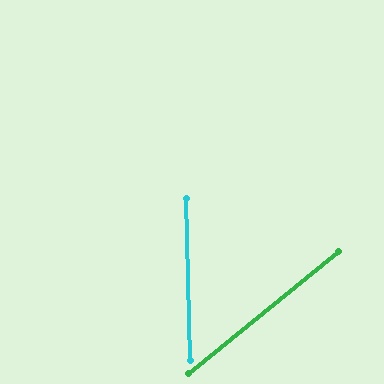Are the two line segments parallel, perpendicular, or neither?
Neither parallel nor perpendicular — they differ by about 52°.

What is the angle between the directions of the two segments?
Approximately 52 degrees.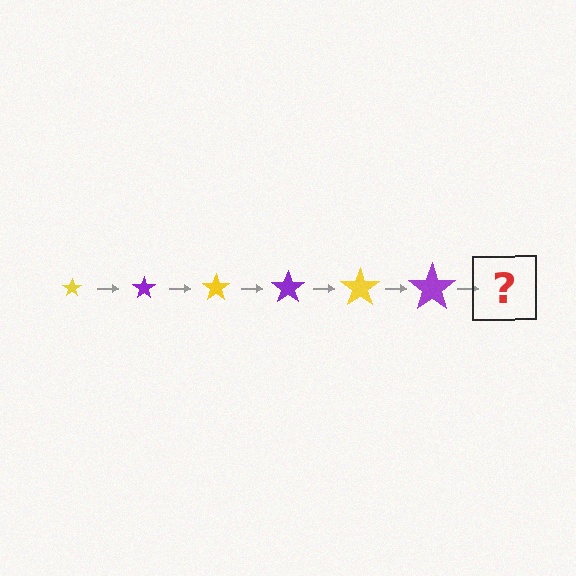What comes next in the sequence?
The next element should be a yellow star, larger than the previous one.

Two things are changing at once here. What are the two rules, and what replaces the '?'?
The two rules are that the star grows larger each step and the color cycles through yellow and purple. The '?' should be a yellow star, larger than the previous one.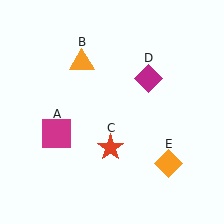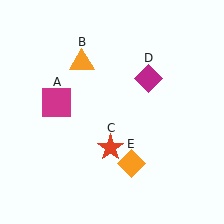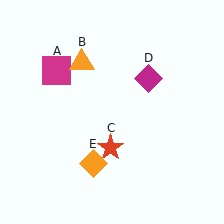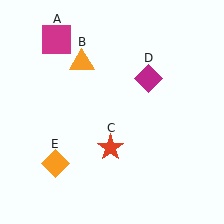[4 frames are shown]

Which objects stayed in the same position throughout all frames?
Orange triangle (object B) and red star (object C) and magenta diamond (object D) remained stationary.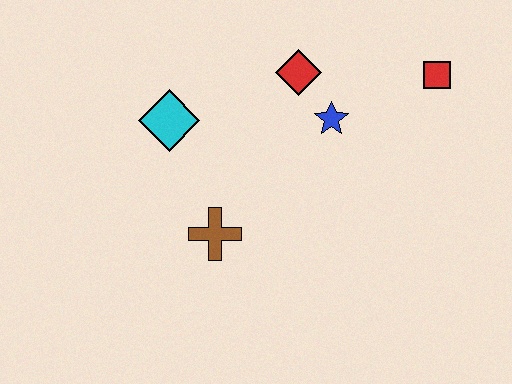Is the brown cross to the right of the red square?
No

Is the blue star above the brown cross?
Yes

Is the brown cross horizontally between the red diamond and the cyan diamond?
Yes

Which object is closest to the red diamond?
The blue star is closest to the red diamond.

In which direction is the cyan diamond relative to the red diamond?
The cyan diamond is to the left of the red diamond.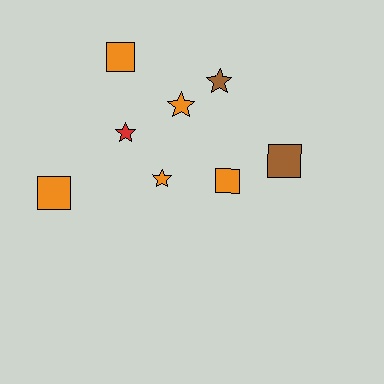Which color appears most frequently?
Orange, with 5 objects.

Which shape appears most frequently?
Square, with 4 objects.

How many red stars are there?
There is 1 red star.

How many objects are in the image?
There are 8 objects.